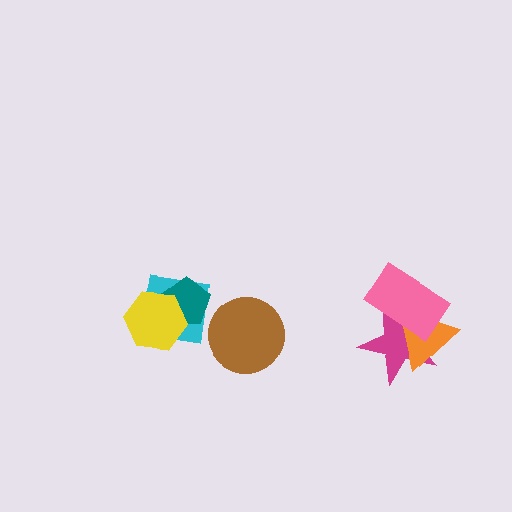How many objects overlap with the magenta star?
2 objects overlap with the magenta star.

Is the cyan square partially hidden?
Yes, it is partially covered by another shape.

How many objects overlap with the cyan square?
2 objects overlap with the cyan square.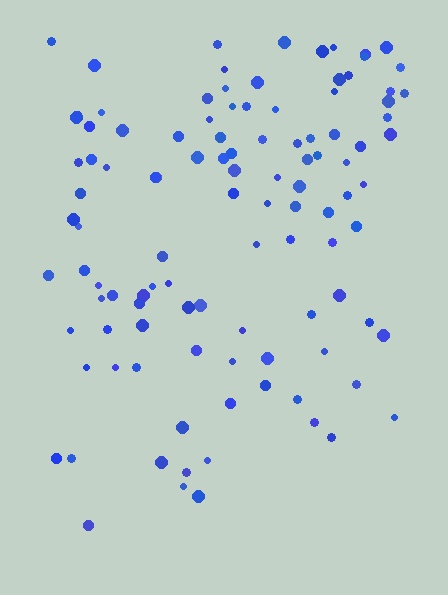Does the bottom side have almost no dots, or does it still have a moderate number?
Still a moderate number, just noticeably fewer than the top.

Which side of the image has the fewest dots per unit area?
The bottom.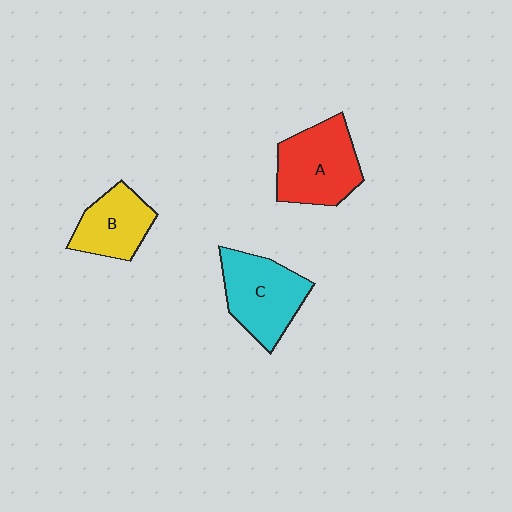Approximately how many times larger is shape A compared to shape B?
Approximately 1.4 times.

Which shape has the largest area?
Shape A (red).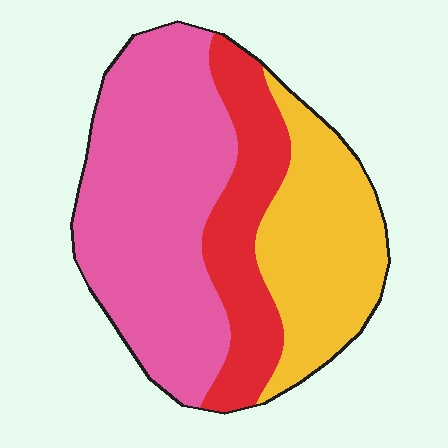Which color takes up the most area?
Pink, at roughly 50%.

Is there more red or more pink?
Pink.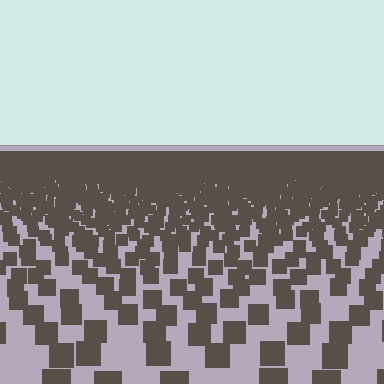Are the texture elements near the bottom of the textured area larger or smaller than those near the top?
Larger. Near the bottom, elements are closer to the viewer and appear at a bigger on-screen size.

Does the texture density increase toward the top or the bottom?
Density increases toward the top.